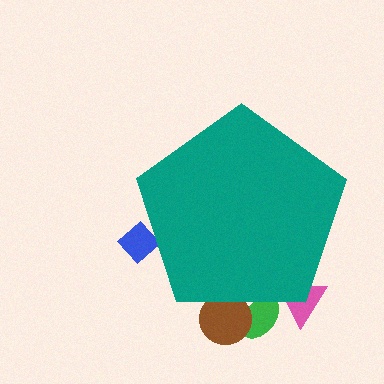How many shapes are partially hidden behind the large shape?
4 shapes are partially hidden.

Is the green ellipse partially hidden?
Yes, the green ellipse is partially hidden behind the teal pentagon.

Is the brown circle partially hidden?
Yes, the brown circle is partially hidden behind the teal pentagon.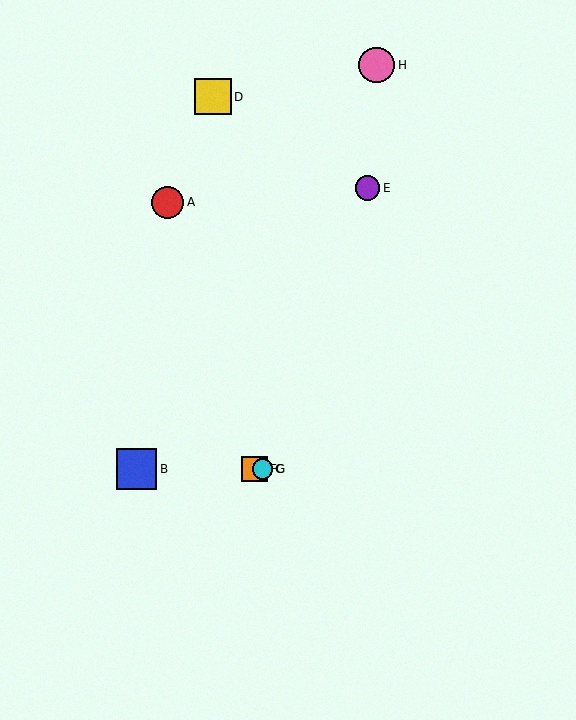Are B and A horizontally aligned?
No, B is at y≈469 and A is at y≈202.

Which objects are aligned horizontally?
Objects B, C, F, G are aligned horizontally.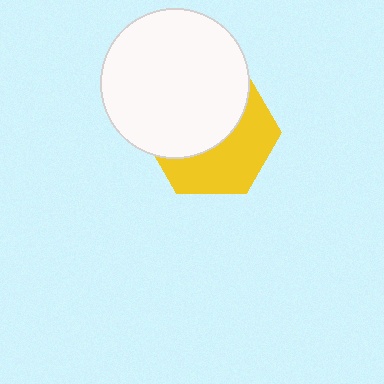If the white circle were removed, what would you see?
You would see the complete yellow hexagon.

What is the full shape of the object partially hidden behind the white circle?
The partially hidden object is a yellow hexagon.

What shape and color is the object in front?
The object in front is a white circle.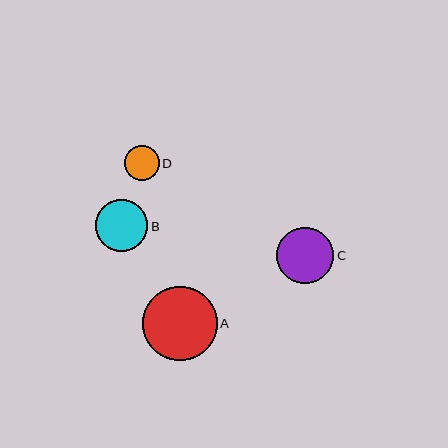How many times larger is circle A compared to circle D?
Circle A is approximately 2.1 times the size of circle D.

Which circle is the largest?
Circle A is the largest with a size of approximately 74 pixels.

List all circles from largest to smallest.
From largest to smallest: A, C, B, D.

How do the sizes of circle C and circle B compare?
Circle C and circle B are approximately the same size.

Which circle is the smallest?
Circle D is the smallest with a size of approximately 35 pixels.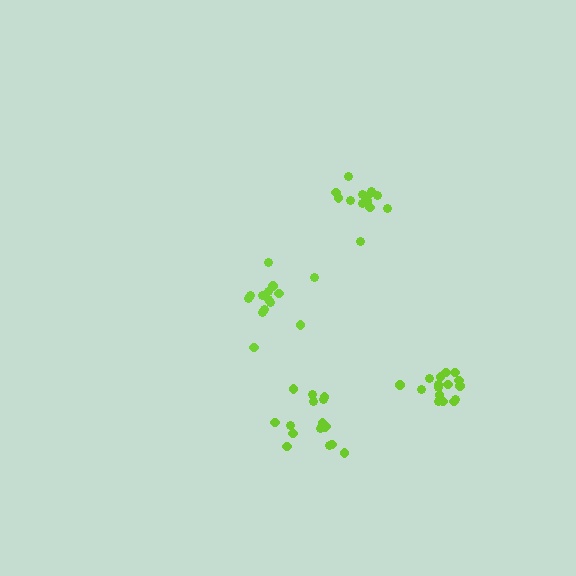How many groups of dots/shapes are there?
There are 4 groups.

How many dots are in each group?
Group 1: 13 dots, Group 2: 16 dots, Group 3: 14 dots, Group 4: 16 dots (59 total).